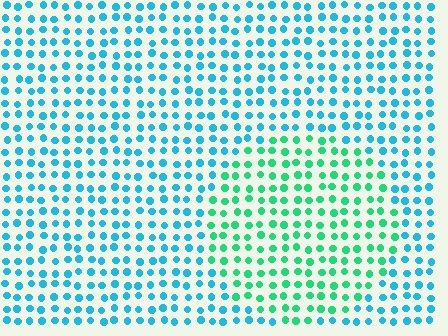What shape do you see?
I see a circle.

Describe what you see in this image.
The image is filled with small cyan elements in a uniform arrangement. A circle-shaped region is visible where the elements are tinted to a slightly different hue, forming a subtle color boundary.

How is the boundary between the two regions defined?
The boundary is defined purely by a slight shift in hue (about 41 degrees). Spacing, size, and orientation are identical on both sides.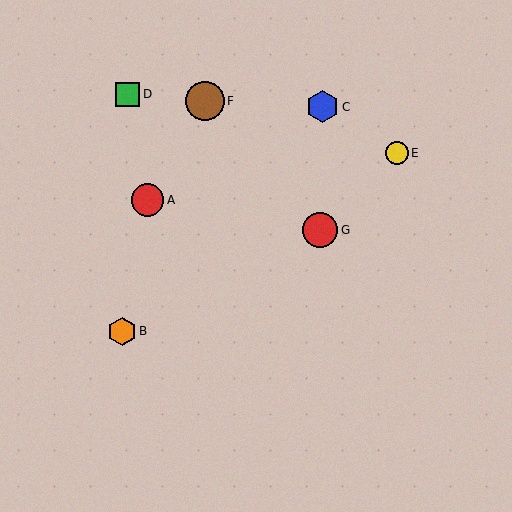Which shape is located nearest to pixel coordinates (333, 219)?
The red circle (labeled G) at (320, 230) is nearest to that location.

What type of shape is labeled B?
Shape B is an orange hexagon.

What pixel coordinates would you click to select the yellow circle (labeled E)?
Click at (397, 153) to select the yellow circle E.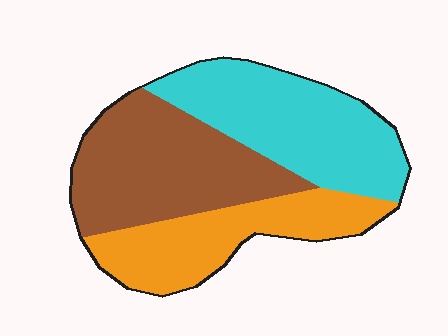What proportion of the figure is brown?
Brown takes up about three eighths (3/8) of the figure.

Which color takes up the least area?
Orange, at roughly 25%.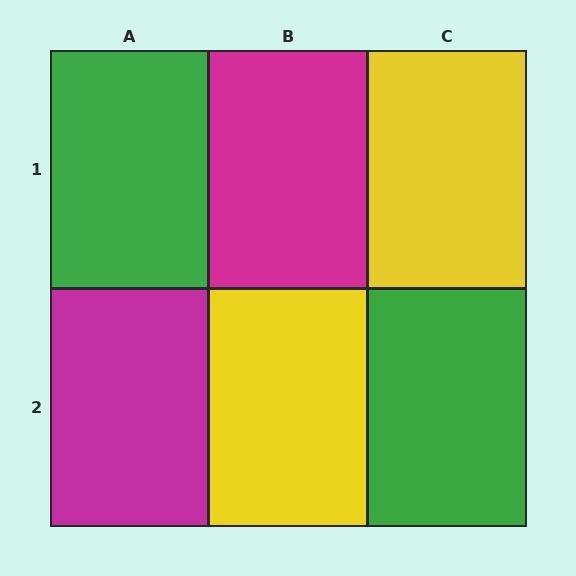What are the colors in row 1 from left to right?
Green, magenta, yellow.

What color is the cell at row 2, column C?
Green.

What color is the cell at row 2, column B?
Yellow.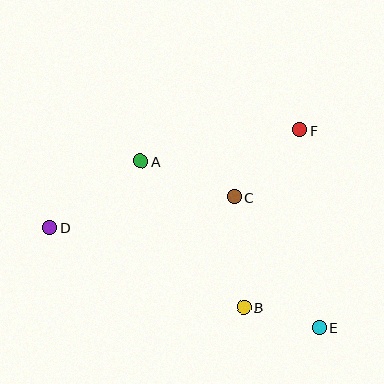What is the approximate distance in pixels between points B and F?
The distance between B and F is approximately 186 pixels.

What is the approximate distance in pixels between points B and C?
The distance between B and C is approximately 111 pixels.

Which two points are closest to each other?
Points B and E are closest to each other.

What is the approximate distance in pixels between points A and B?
The distance between A and B is approximately 179 pixels.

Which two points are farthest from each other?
Points D and E are farthest from each other.